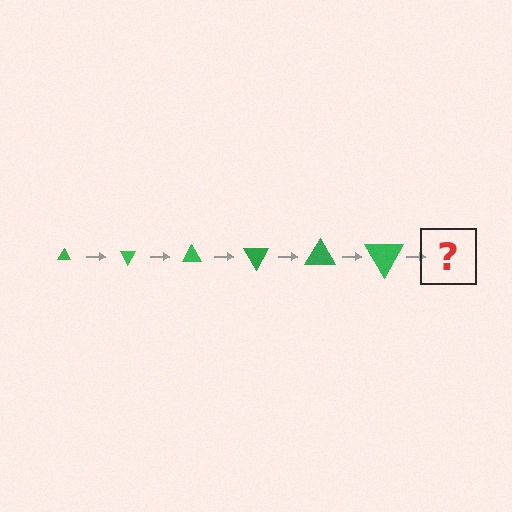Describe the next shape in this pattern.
It should be a triangle, larger than the previous one and rotated 360 degrees from the start.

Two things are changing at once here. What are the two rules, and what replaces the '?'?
The two rules are that the triangle grows larger each step and it rotates 60 degrees each step. The '?' should be a triangle, larger than the previous one and rotated 360 degrees from the start.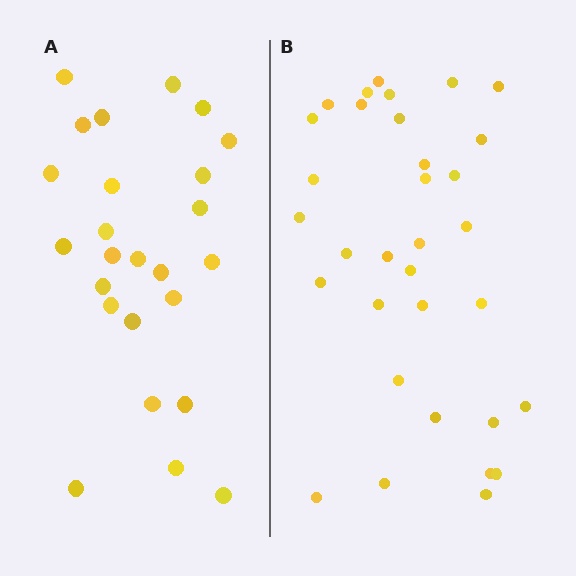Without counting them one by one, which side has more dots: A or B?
Region B (the right region) has more dots.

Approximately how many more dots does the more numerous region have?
Region B has roughly 8 or so more dots than region A.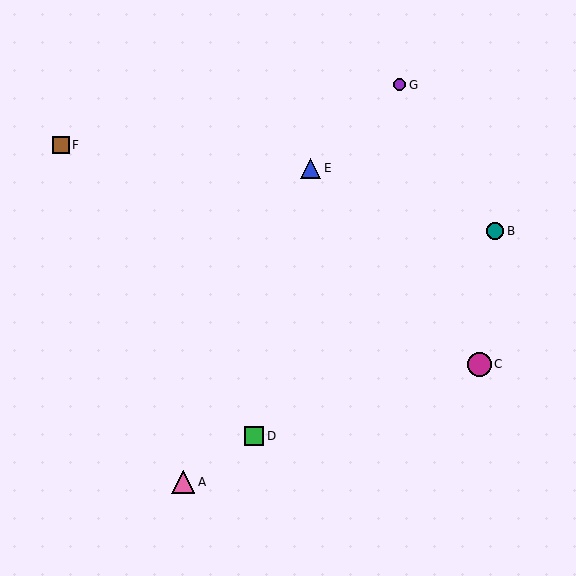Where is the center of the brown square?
The center of the brown square is at (61, 145).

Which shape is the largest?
The magenta circle (labeled C) is the largest.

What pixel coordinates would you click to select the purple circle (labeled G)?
Click at (400, 85) to select the purple circle G.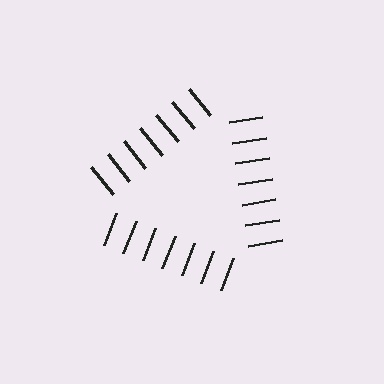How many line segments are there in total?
21 — 7 along each of the 3 edges.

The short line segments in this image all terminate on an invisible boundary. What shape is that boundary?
An illusory triangle — the line segments terminate on its edges but no continuous stroke is drawn.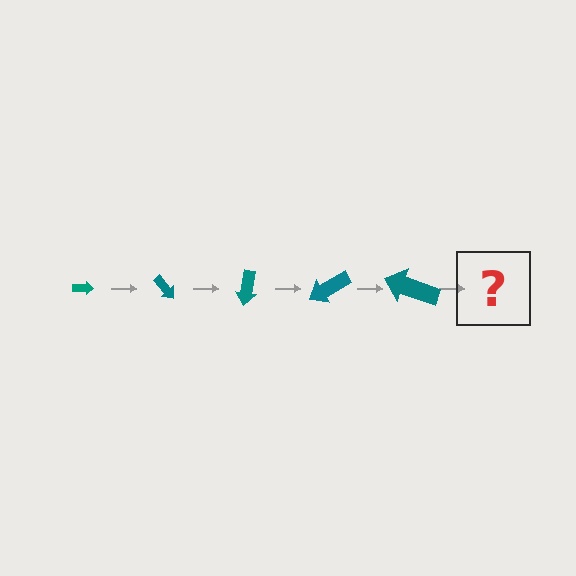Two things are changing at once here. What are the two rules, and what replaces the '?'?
The two rules are that the arrow grows larger each step and it rotates 50 degrees each step. The '?' should be an arrow, larger than the previous one and rotated 250 degrees from the start.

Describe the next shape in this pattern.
It should be an arrow, larger than the previous one and rotated 250 degrees from the start.